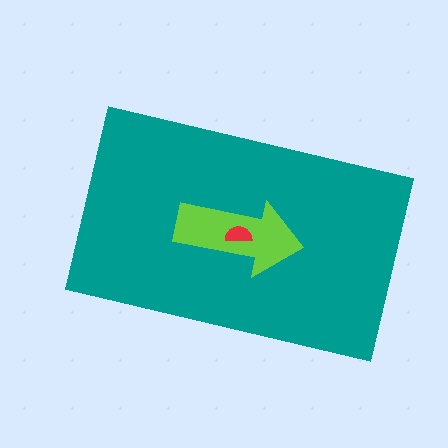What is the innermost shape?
The red semicircle.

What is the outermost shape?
The teal rectangle.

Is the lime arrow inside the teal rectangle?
Yes.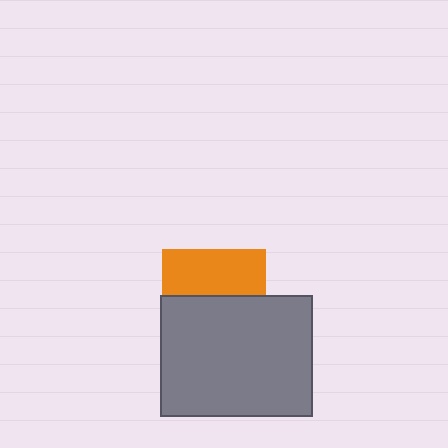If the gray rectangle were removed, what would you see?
You would see the complete orange square.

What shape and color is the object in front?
The object in front is a gray rectangle.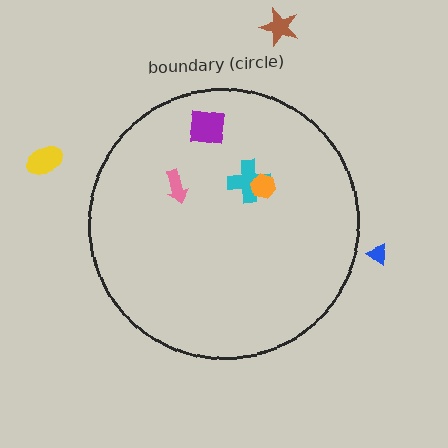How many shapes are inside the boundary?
4 inside, 3 outside.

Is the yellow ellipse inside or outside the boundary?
Outside.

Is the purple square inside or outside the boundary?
Inside.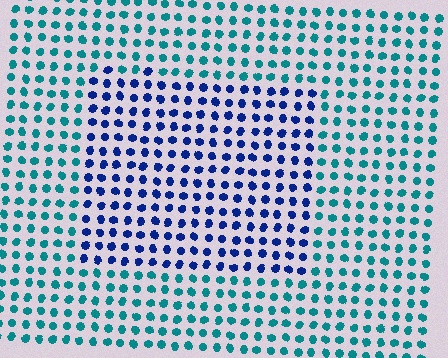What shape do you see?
I see a rectangle.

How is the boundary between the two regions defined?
The boundary is defined purely by a slight shift in hue (about 47 degrees). Spacing, size, and orientation are identical on both sides.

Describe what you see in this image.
The image is filled with small teal elements in a uniform arrangement. A rectangle-shaped region is visible where the elements are tinted to a slightly different hue, forming a subtle color boundary.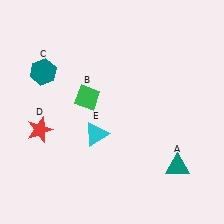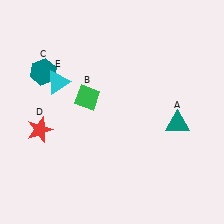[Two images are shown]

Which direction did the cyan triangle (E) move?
The cyan triangle (E) moved up.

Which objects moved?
The objects that moved are: the teal triangle (A), the cyan triangle (E).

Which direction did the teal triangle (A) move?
The teal triangle (A) moved up.